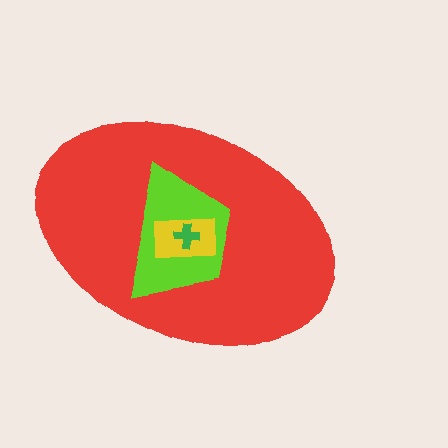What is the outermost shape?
The red ellipse.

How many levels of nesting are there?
4.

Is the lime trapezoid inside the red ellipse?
Yes.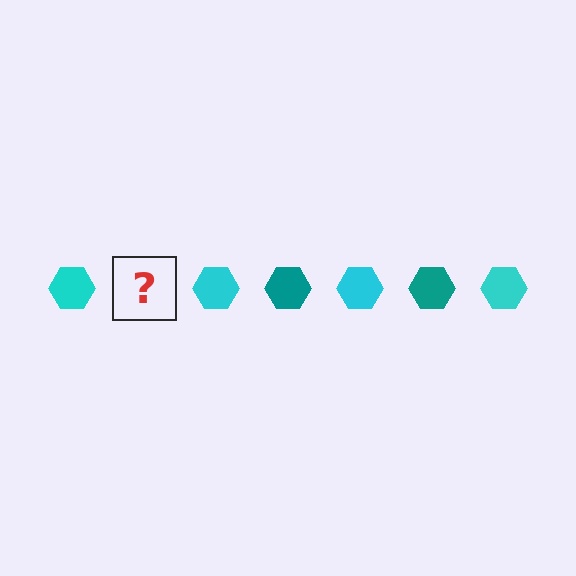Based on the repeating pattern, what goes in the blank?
The blank should be a teal hexagon.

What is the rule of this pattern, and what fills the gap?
The rule is that the pattern cycles through cyan, teal hexagons. The gap should be filled with a teal hexagon.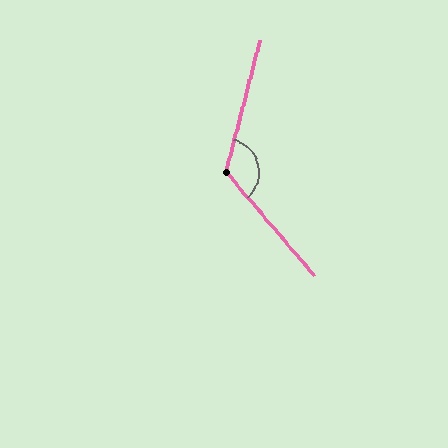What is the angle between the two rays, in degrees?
Approximately 124 degrees.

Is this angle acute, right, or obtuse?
It is obtuse.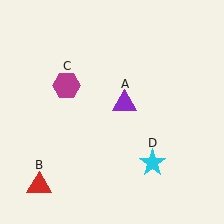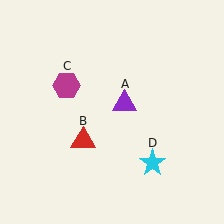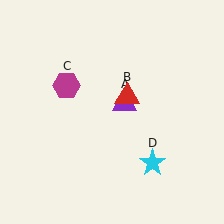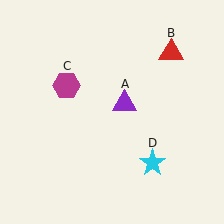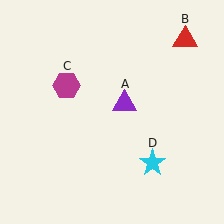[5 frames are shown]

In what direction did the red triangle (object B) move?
The red triangle (object B) moved up and to the right.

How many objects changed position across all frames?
1 object changed position: red triangle (object B).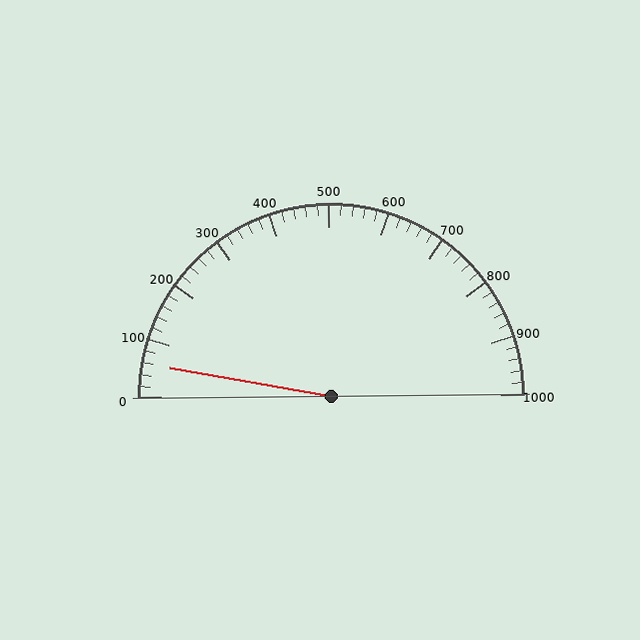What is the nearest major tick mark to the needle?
The nearest major tick mark is 100.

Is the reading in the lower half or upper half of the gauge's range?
The reading is in the lower half of the range (0 to 1000).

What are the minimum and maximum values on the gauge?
The gauge ranges from 0 to 1000.